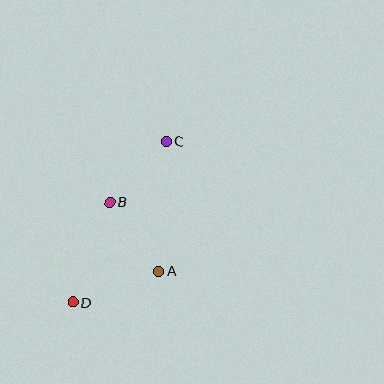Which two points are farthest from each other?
Points C and D are farthest from each other.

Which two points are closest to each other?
Points B and C are closest to each other.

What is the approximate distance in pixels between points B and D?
The distance between B and D is approximately 106 pixels.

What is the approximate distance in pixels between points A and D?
The distance between A and D is approximately 91 pixels.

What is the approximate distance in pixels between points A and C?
The distance between A and C is approximately 130 pixels.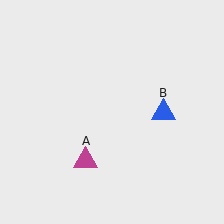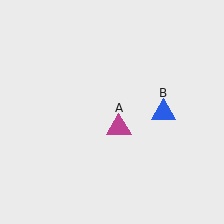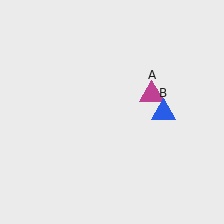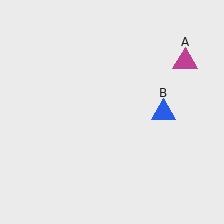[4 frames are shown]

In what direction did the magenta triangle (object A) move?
The magenta triangle (object A) moved up and to the right.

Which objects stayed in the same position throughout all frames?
Blue triangle (object B) remained stationary.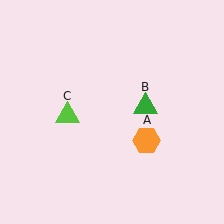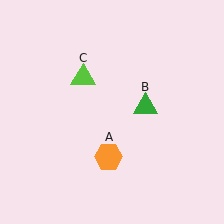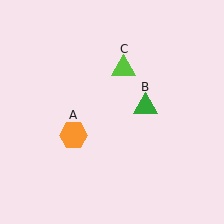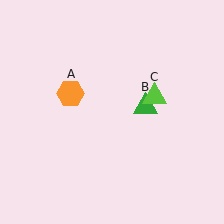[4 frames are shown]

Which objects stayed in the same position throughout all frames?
Green triangle (object B) remained stationary.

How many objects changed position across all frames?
2 objects changed position: orange hexagon (object A), lime triangle (object C).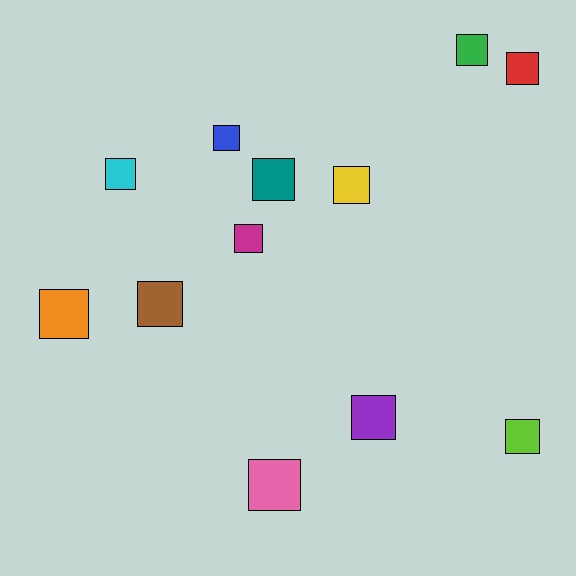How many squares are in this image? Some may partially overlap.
There are 12 squares.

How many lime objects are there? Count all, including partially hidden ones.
There is 1 lime object.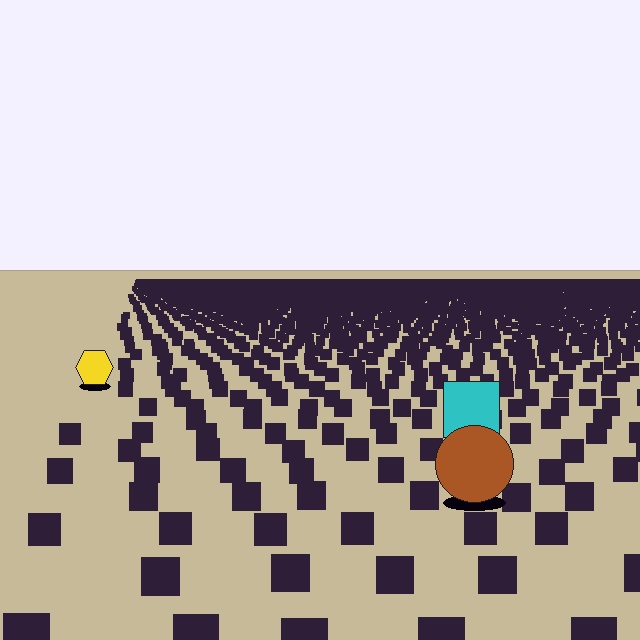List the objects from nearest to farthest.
From nearest to farthest: the brown circle, the cyan square, the yellow hexagon.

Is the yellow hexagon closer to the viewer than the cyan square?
No. The cyan square is closer — you can tell from the texture gradient: the ground texture is coarser near it.